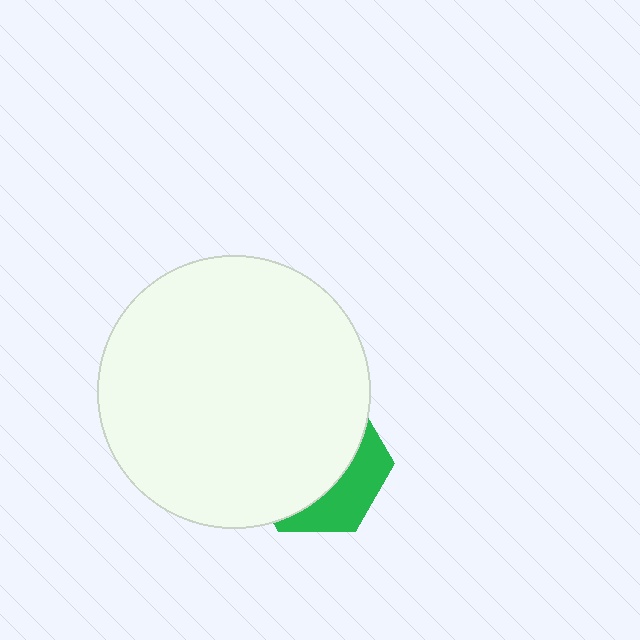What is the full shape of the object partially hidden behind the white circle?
The partially hidden object is a green hexagon.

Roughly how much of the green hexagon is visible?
A small part of it is visible (roughly 31%).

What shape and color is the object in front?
The object in front is a white circle.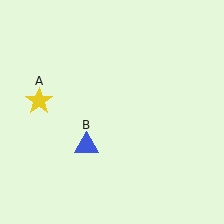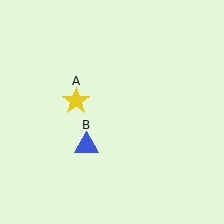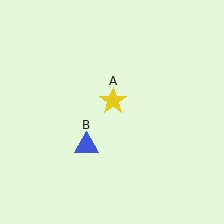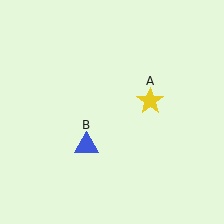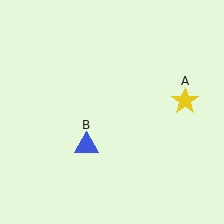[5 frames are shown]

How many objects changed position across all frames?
1 object changed position: yellow star (object A).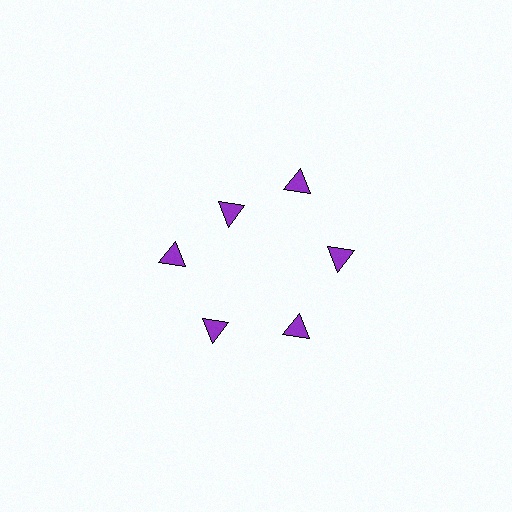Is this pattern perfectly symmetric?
No. The 6 purple triangles are arranged in a ring, but one element near the 11 o'clock position is pulled inward toward the center, breaking the 6-fold rotational symmetry.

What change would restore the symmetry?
The symmetry would be restored by moving it outward, back onto the ring so that all 6 triangles sit at equal angles and equal distance from the center.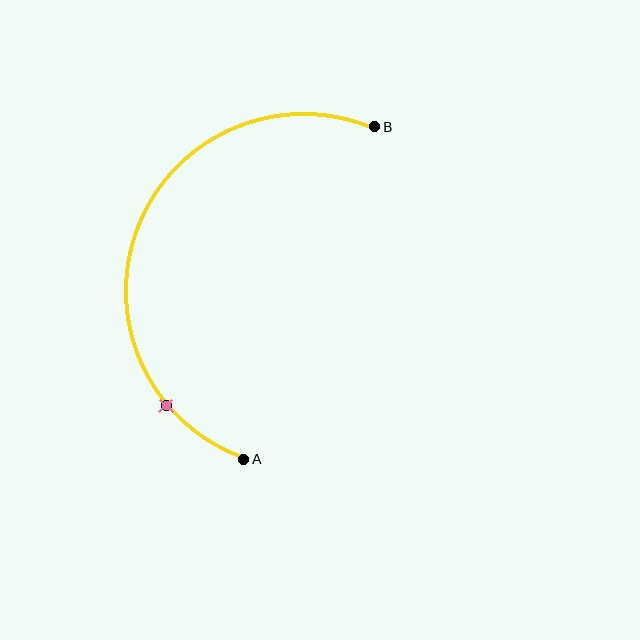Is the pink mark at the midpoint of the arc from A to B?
No. The pink mark lies on the arc but is closer to endpoint A. The arc midpoint would be at the point on the curve equidistant along the arc from both A and B.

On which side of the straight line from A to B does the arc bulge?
The arc bulges to the left of the straight line connecting A and B.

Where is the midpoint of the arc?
The arc midpoint is the point on the curve farthest from the straight line joining A and B. It sits to the left of that line.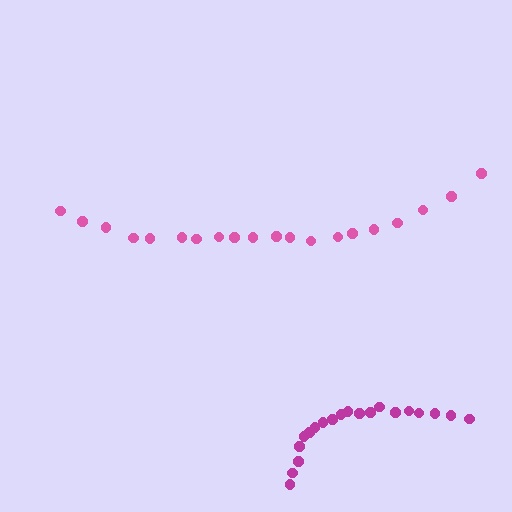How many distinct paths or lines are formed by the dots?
There are 2 distinct paths.